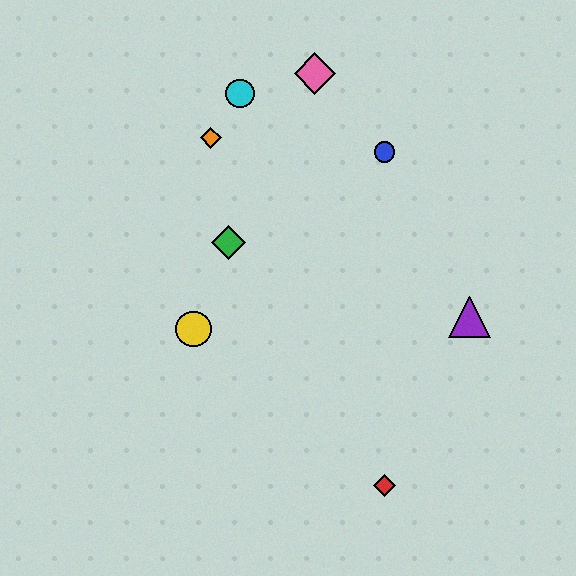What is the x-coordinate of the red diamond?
The red diamond is at x≈384.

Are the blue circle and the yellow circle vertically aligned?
No, the blue circle is at x≈384 and the yellow circle is at x≈194.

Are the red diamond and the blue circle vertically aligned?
Yes, both are at x≈384.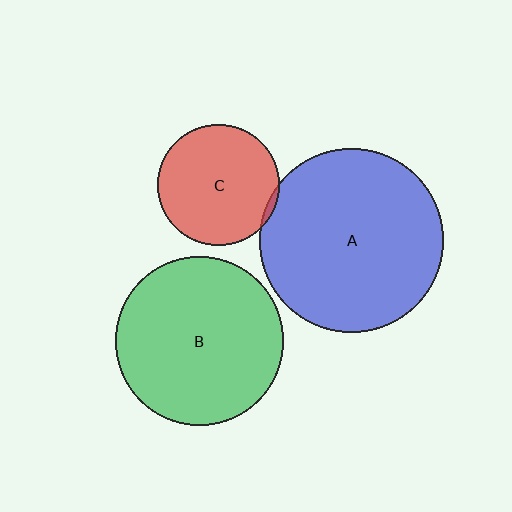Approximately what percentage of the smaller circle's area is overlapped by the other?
Approximately 5%.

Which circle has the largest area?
Circle A (blue).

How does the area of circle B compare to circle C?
Approximately 1.9 times.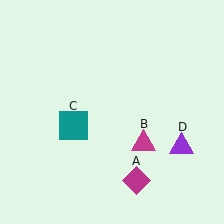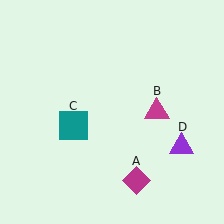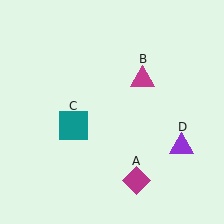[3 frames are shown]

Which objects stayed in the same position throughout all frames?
Magenta diamond (object A) and teal square (object C) and purple triangle (object D) remained stationary.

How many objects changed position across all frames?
1 object changed position: magenta triangle (object B).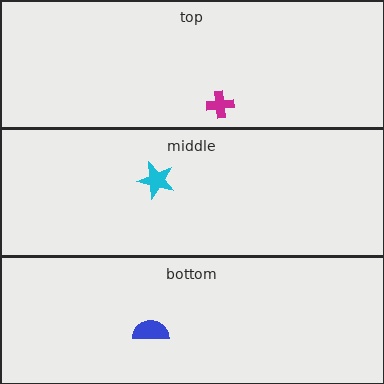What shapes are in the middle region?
The cyan star.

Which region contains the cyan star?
The middle region.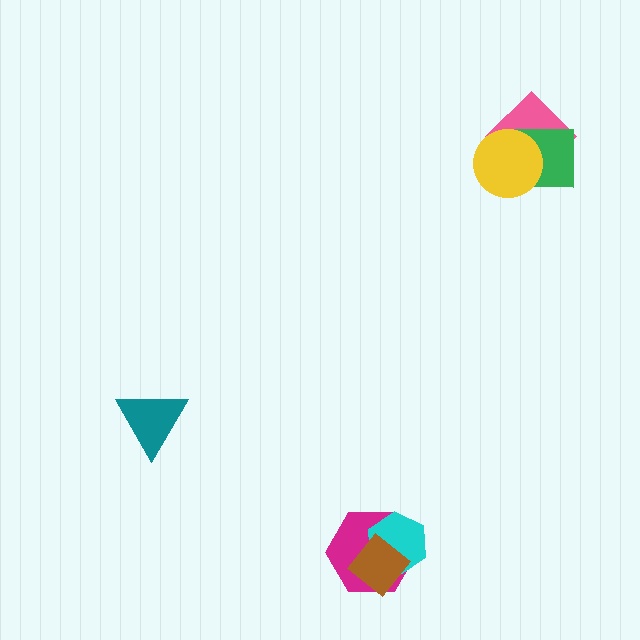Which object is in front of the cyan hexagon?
The brown diamond is in front of the cyan hexagon.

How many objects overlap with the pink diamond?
2 objects overlap with the pink diamond.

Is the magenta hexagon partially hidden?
Yes, it is partially covered by another shape.